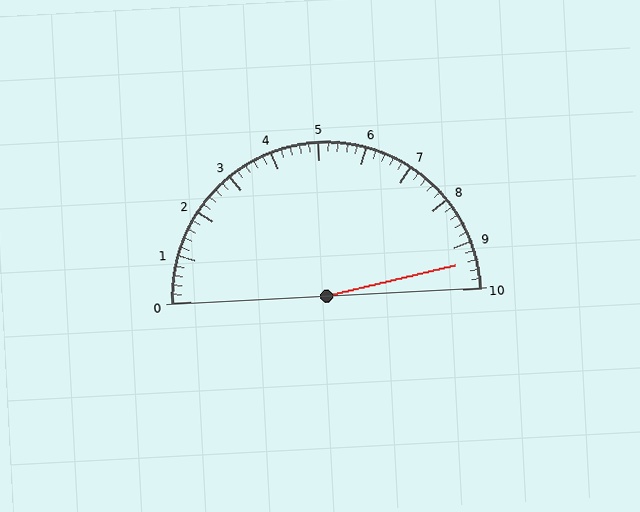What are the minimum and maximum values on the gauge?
The gauge ranges from 0 to 10.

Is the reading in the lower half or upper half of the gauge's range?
The reading is in the upper half of the range (0 to 10).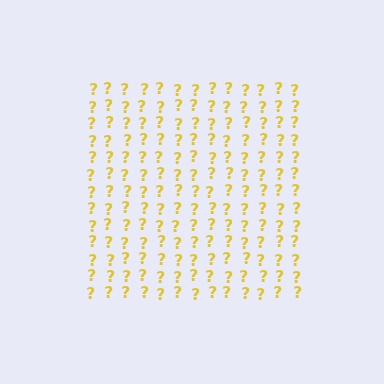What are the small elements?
The small elements are question marks.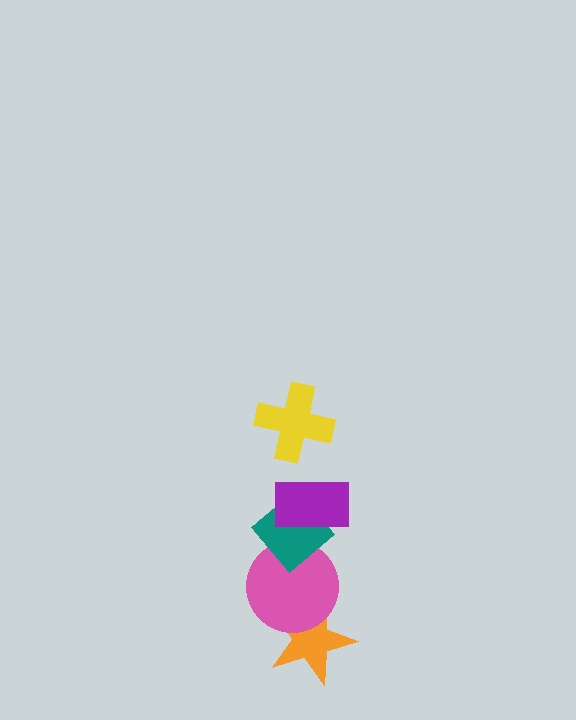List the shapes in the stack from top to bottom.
From top to bottom: the yellow cross, the purple rectangle, the teal diamond, the pink circle, the orange star.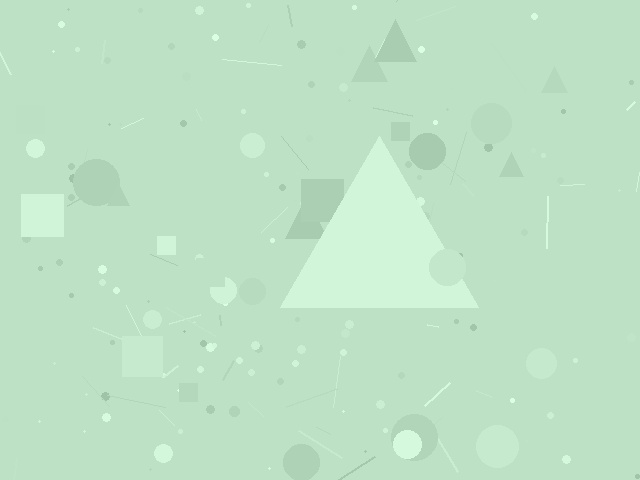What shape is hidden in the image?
A triangle is hidden in the image.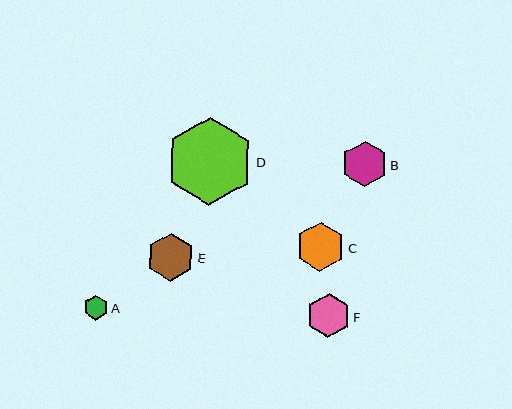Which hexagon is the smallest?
Hexagon A is the smallest with a size of approximately 25 pixels.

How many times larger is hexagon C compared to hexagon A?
Hexagon C is approximately 2.0 times the size of hexagon A.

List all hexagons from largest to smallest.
From largest to smallest: D, C, E, B, F, A.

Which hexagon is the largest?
Hexagon D is the largest with a size of approximately 88 pixels.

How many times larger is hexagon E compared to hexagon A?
Hexagon E is approximately 1.9 times the size of hexagon A.